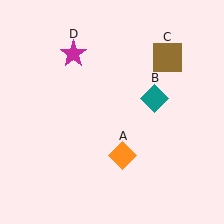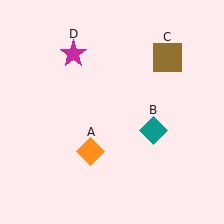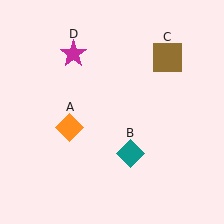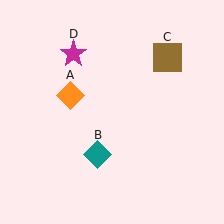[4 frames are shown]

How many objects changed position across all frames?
2 objects changed position: orange diamond (object A), teal diamond (object B).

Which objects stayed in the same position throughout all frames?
Brown square (object C) and magenta star (object D) remained stationary.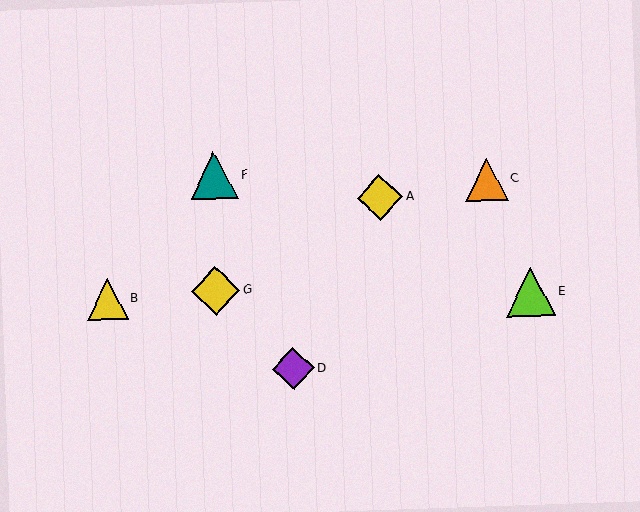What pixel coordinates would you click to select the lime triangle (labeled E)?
Click at (530, 292) to select the lime triangle E.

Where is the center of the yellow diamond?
The center of the yellow diamond is at (380, 197).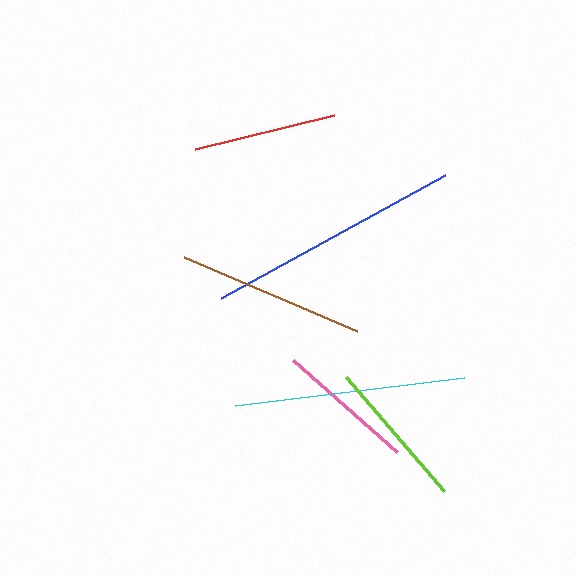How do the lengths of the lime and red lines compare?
The lime and red lines are approximately the same length.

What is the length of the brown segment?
The brown segment is approximately 188 pixels long.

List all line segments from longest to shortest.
From longest to shortest: blue, cyan, brown, lime, red, pink.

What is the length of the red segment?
The red segment is approximately 144 pixels long.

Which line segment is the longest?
The blue line is the longest at approximately 256 pixels.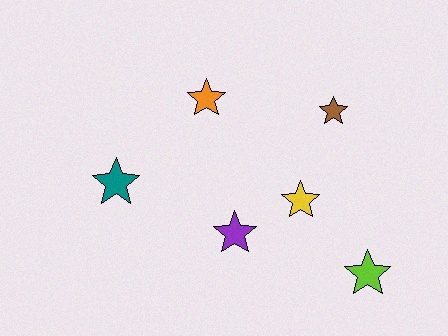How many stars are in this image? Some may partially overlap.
There are 6 stars.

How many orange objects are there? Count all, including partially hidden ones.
There is 1 orange object.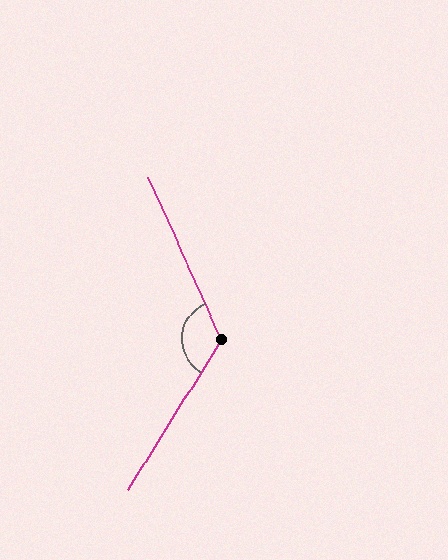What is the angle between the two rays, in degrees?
Approximately 124 degrees.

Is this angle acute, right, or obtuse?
It is obtuse.